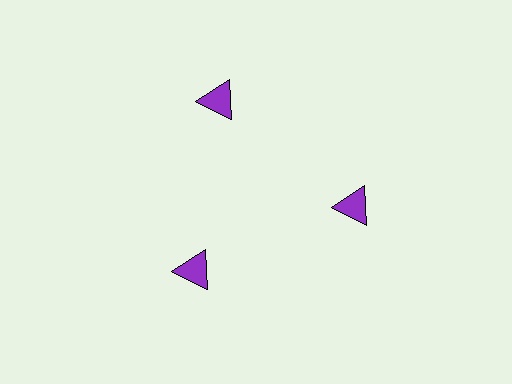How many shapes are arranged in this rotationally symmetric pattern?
There are 3 shapes, arranged in 3 groups of 1.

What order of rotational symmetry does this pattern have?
This pattern has 3-fold rotational symmetry.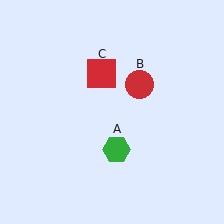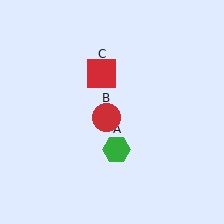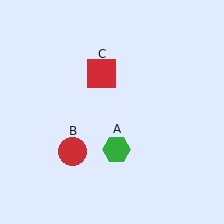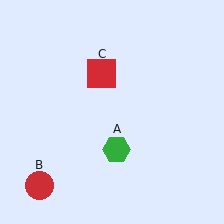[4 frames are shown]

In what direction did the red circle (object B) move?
The red circle (object B) moved down and to the left.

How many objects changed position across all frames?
1 object changed position: red circle (object B).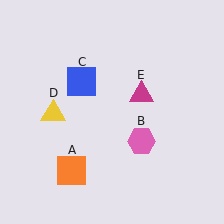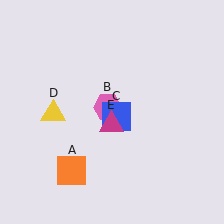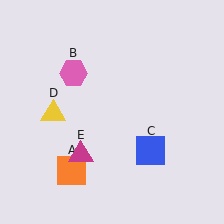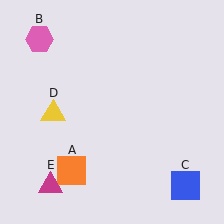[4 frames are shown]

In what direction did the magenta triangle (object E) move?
The magenta triangle (object E) moved down and to the left.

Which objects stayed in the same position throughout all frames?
Orange square (object A) and yellow triangle (object D) remained stationary.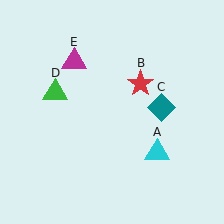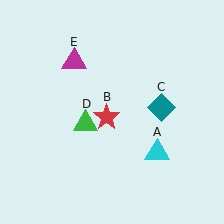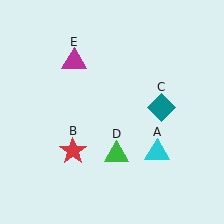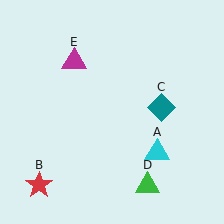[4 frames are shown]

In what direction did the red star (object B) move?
The red star (object B) moved down and to the left.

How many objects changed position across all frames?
2 objects changed position: red star (object B), green triangle (object D).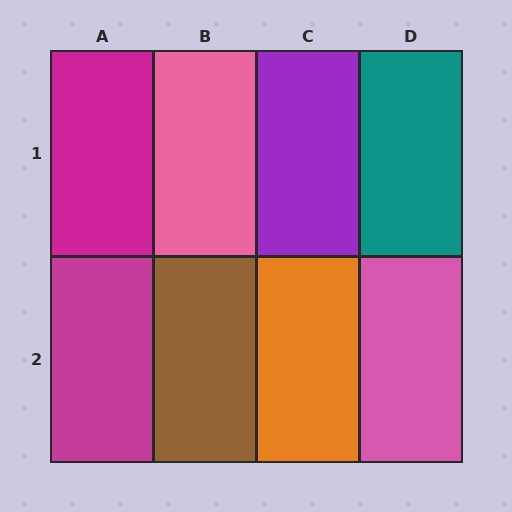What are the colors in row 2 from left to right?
Magenta, brown, orange, pink.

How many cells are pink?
2 cells are pink.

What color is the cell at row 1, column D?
Teal.